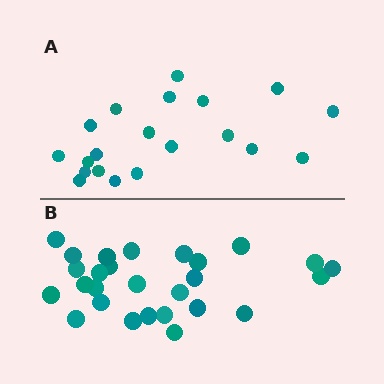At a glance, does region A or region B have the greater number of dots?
Region B (the bottom region) has more dots.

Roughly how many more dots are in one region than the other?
Region B has roughly 8 or so more dots than region A.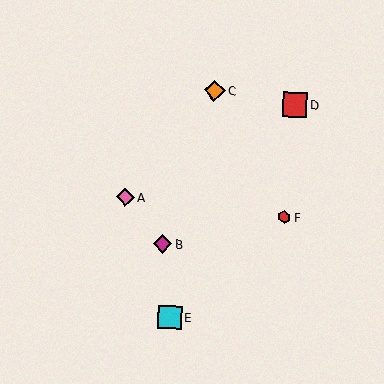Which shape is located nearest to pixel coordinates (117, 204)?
The pink diamond (labeled A) at (125, 197) is nearest to that location.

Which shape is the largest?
The red square (labeled D) is the largest.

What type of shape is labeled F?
Shape F is a red hexagon.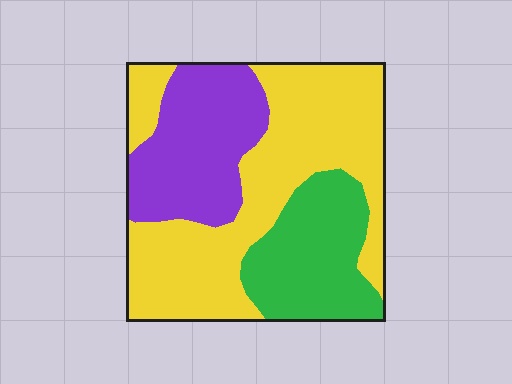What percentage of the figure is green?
Green covers roughly 25% of the figure.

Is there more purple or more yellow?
Yellow.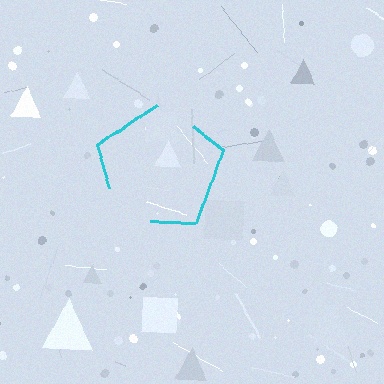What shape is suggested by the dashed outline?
The dashed outline suggests a pentagon.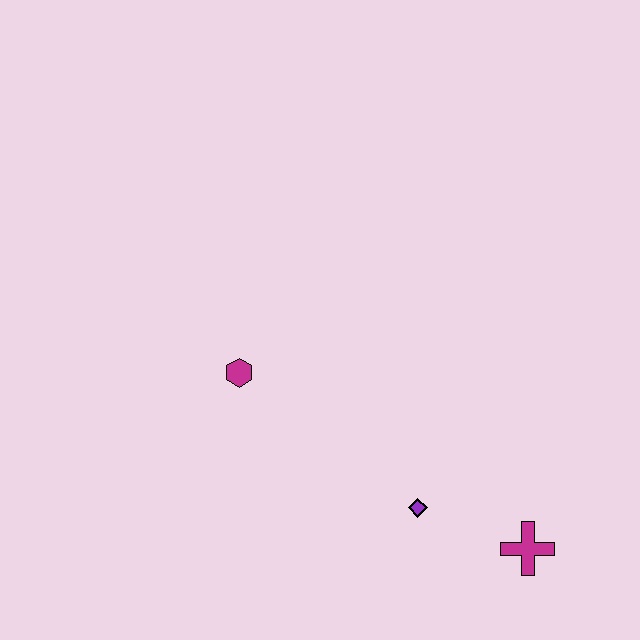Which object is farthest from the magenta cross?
The magenta hexagon is farthest from the magenta cross.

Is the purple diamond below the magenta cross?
No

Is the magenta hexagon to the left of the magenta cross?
Yes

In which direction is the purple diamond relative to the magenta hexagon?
The purple diamond is to the right of the magenta hexagon.